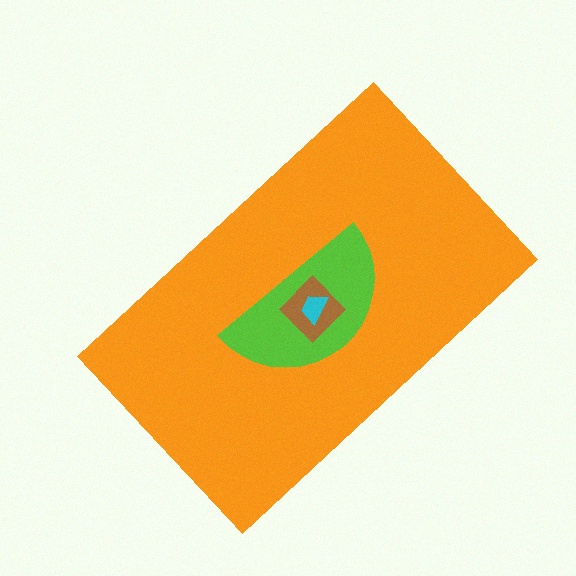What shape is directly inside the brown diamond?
The cyan trapezoid.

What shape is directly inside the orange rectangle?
The lime semicircle.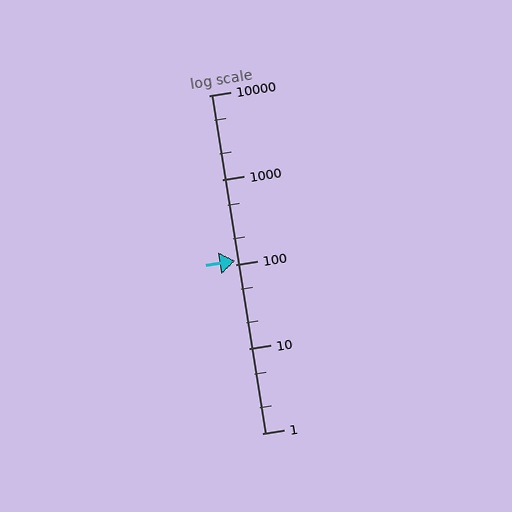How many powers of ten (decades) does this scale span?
The scale spans 4 decades, from 1 to 10000.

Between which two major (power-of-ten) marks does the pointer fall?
The pointer is between 100 and 1000.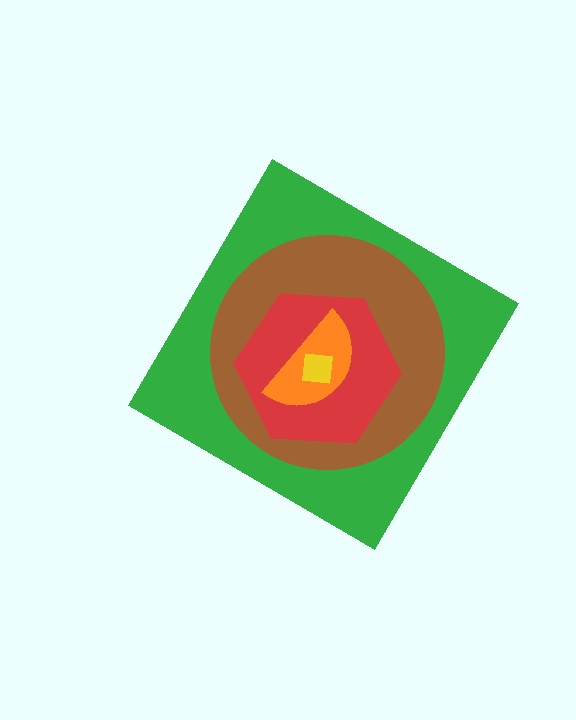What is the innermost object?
The yellow square.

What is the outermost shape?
The green diamond.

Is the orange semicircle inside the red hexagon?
Yes.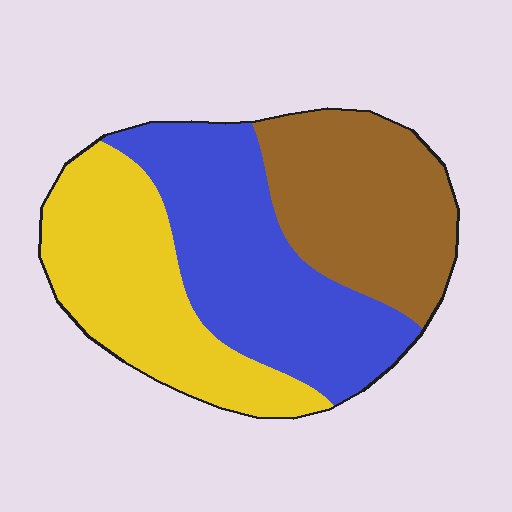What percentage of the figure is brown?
Brown covers about 30% of the figure.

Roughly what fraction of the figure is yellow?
Yellow takes up about one third (1/3) of the figure.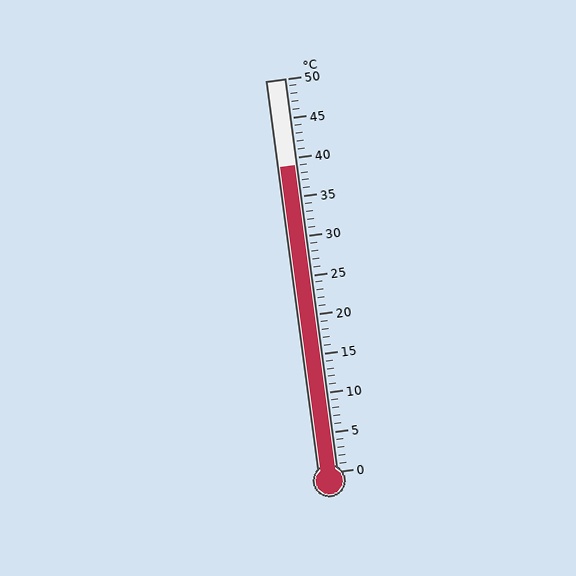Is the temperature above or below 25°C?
The temperature is above 25°C.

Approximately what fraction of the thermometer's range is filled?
The thermometer is filled to approximately 80% of its range.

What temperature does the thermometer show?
The thermometer shows approximately 39°C.